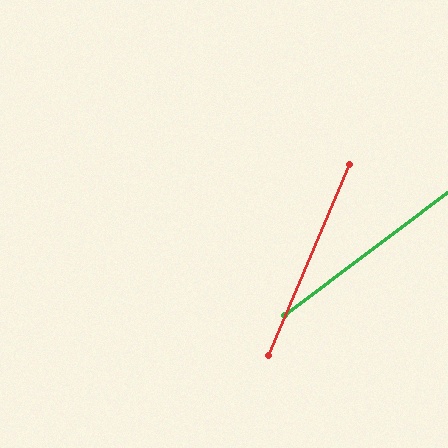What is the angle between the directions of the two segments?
Approximately 30 degrees.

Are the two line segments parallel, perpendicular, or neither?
Neither parallel nor perpendicular — they differ by about 30°.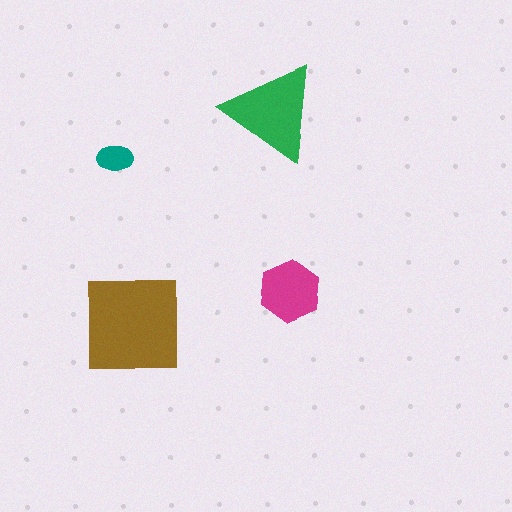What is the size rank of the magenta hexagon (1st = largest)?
3rd.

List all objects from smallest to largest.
The teal ellipse, the magenta hexagon, the green triangle, the brown square.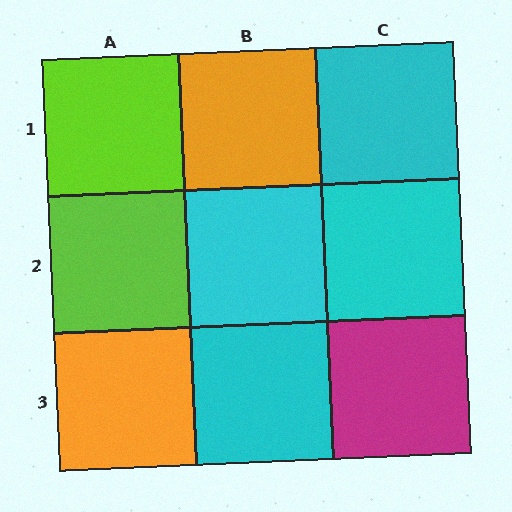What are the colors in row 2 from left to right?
Lime, cyan, cyan.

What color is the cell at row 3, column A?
Orange.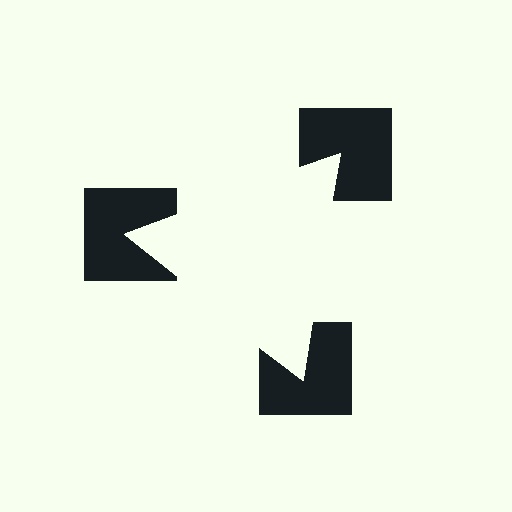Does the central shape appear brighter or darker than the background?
It typically appears slightly brighter than the background, even though no actual brightness change is drawn.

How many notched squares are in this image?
There are 3 — one at each vertex of the illusory triangle.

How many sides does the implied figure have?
3 sides.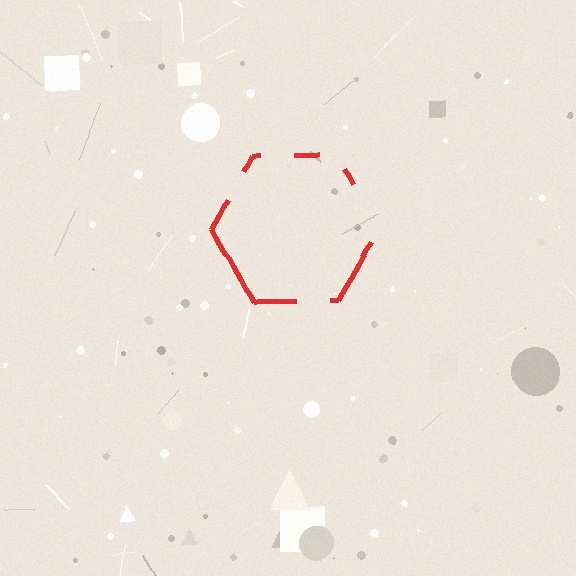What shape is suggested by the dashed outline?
The dashed outline suggests a hexagon.